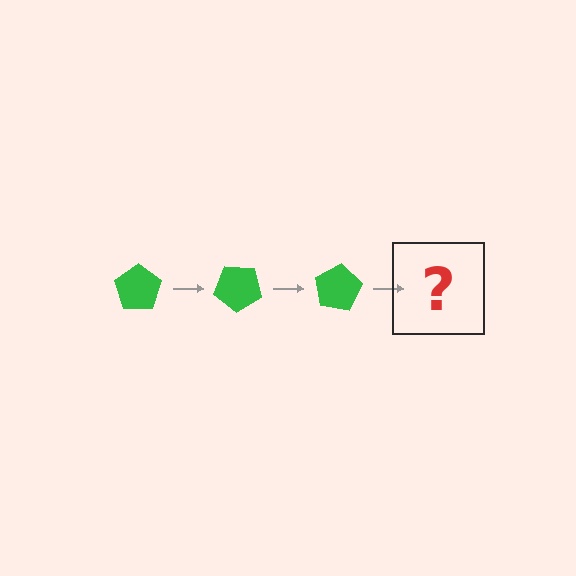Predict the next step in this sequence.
The next step is a green pentagon rotated 120 degrees.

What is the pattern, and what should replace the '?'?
The pattern is that the pentagon rotates 40 degrees each step. The '?' should be a green pentagon rotated 120 degrees.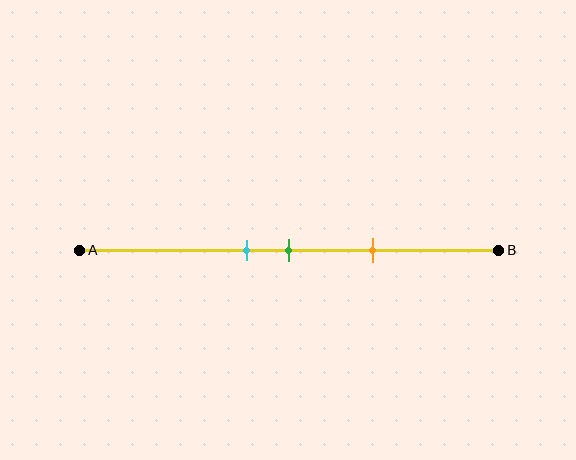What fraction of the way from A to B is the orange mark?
The orange mark is approximately 70% (0.7) of the way from A to B.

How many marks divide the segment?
There are 3 marks dividing the segment.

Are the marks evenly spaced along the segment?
Yes, the marks are approximately evenly spaced.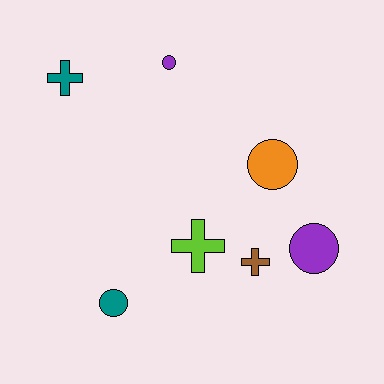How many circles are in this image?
There are 4 circles.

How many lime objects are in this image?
There is 1 lime object.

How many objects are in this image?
There are 7 objects.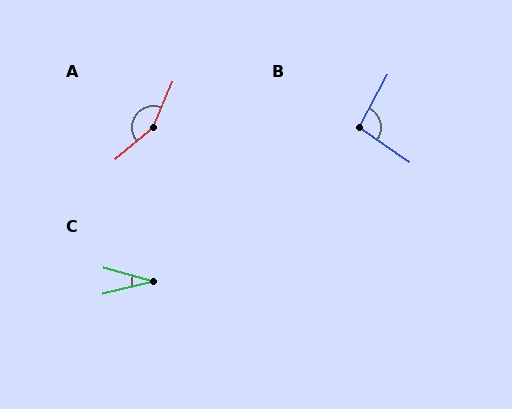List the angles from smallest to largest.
C (29°), B (97°), A (153°).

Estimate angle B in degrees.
Approximately 97 degrees.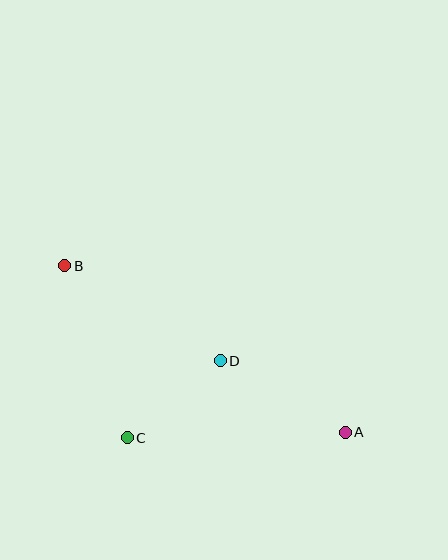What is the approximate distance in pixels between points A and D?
The distance between A and D is approximately 144 pixels.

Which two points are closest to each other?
Points C and D are closest to each other.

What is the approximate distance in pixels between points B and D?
The distance between B and D is approximately 182 pixels.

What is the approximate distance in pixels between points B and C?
The distance between B and C is approximately 183 pixels.